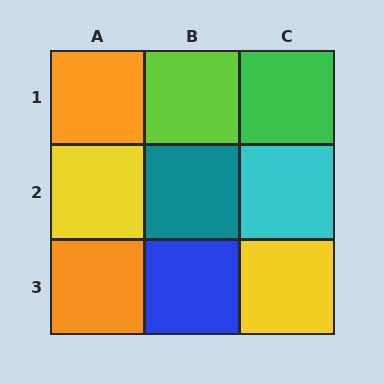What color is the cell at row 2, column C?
Cyan.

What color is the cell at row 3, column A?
Orange.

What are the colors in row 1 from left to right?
Orange, lime, green.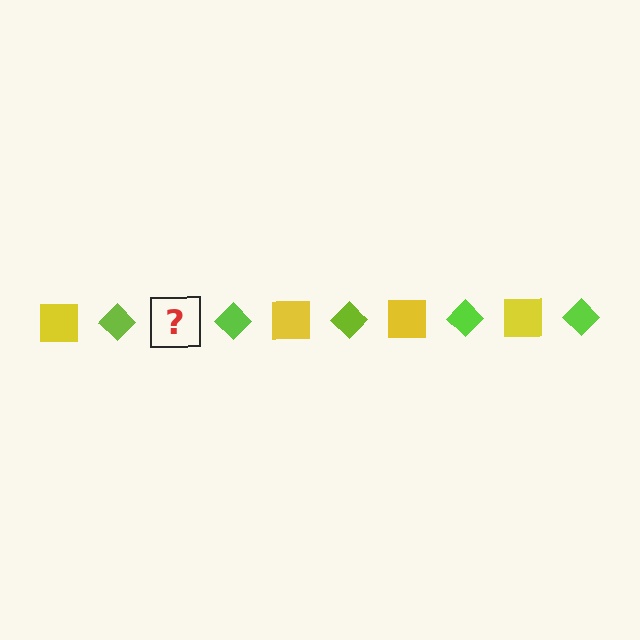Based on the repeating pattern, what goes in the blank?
The blank should be a yellow square.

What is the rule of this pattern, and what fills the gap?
The rule is that the pattern alternates between yellow square and lime diamond. The gap should be filled with a yellow square.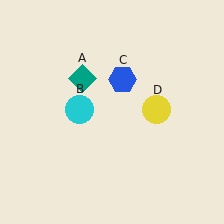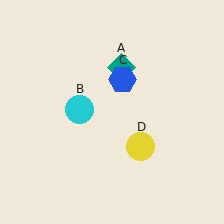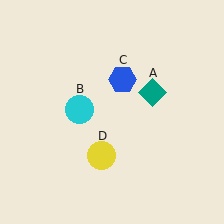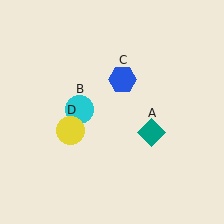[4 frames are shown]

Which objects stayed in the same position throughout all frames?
Cyan circle (object B) and blue hexagon (object C) remained stationary.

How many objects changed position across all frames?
2 objects changed position: teal diamond (object A), yellow circle (object D).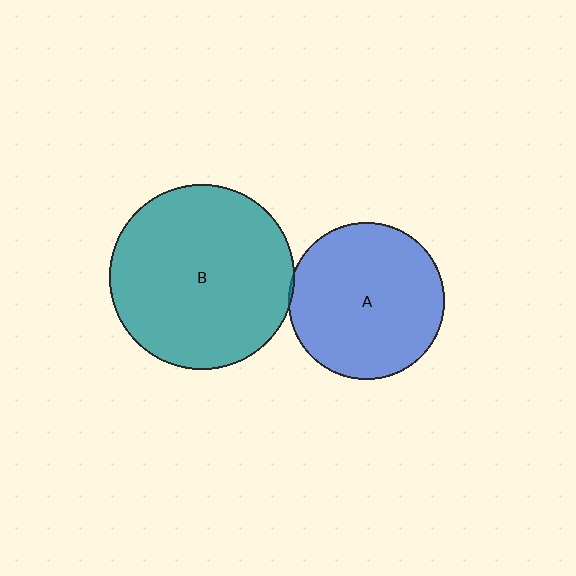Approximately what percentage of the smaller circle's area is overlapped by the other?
Approximately 5%.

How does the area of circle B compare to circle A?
Approximately 1.4 times.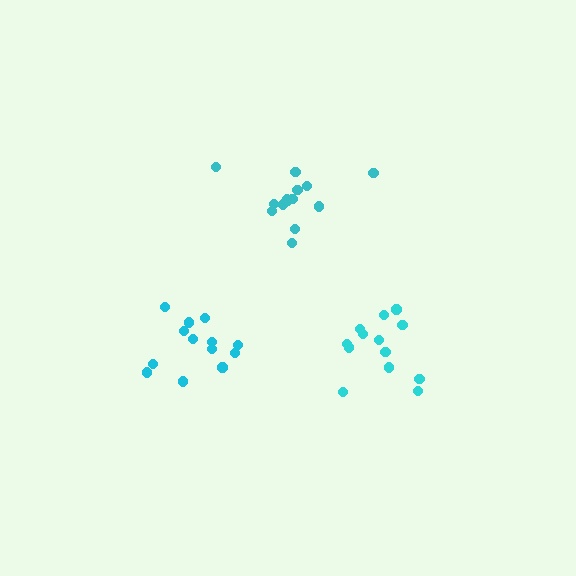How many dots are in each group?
Group 1: 13 dots, Group 2: 14 dots, Group 3: 13 dots (40 total).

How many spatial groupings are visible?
There are 3 spatial groupings.